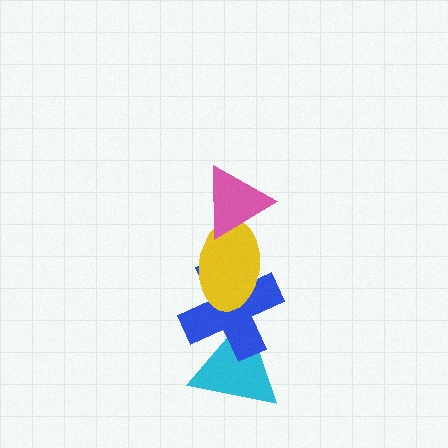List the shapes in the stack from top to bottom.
From top to bottom: the pink triangle, the yellow ellipse, the blue cross, the cyan triangle.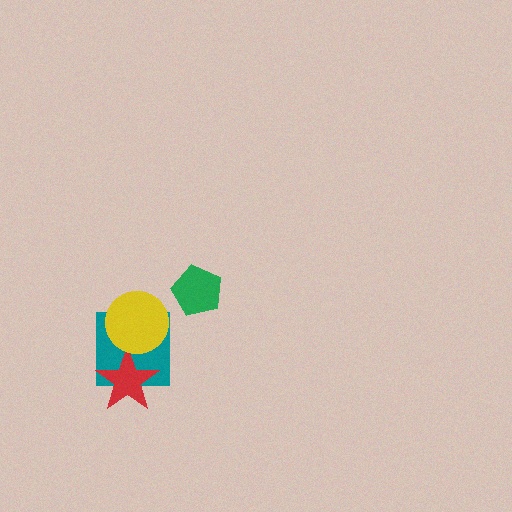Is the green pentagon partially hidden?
No, no other shape covers it.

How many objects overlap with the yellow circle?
2 objects overlap with the yellow circle.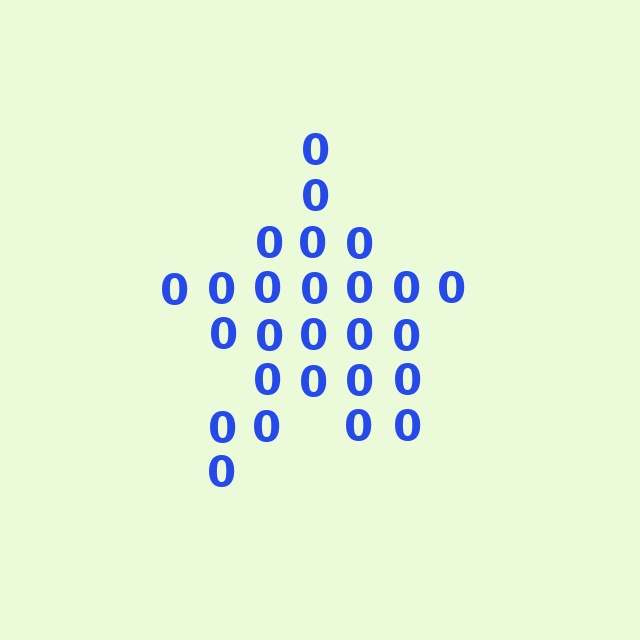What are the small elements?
The small elements are digit 0's.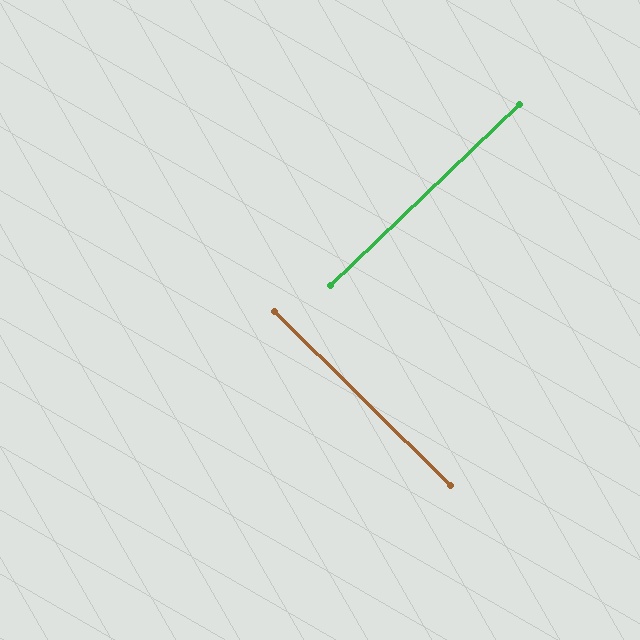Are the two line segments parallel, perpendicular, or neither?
Perpendicular — they meet at approximately 88°.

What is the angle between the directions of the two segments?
Approximately 88 degrees.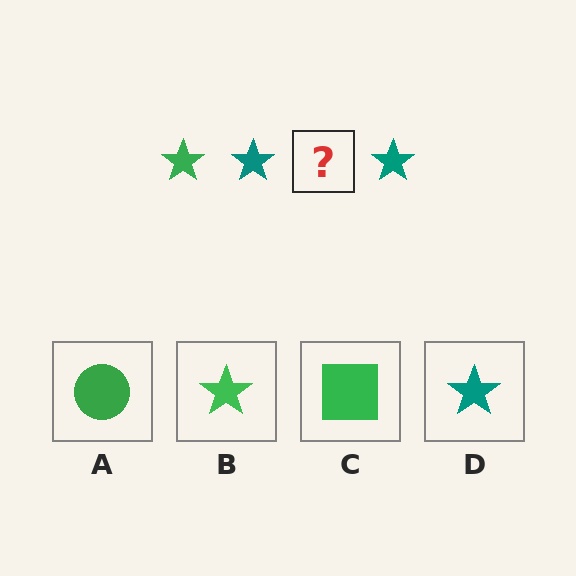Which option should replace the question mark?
Option B.